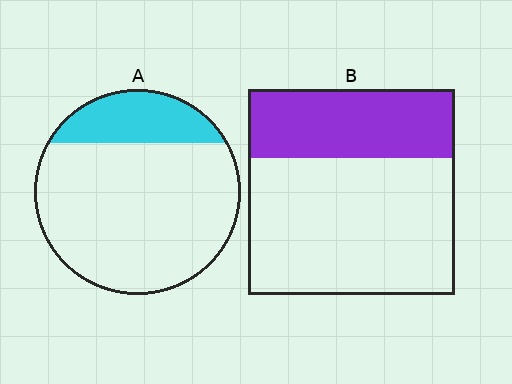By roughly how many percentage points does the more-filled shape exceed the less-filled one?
By roughly 15 percentage points (B over A).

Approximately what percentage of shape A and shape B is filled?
A is approximately 20% and B is approximately 35%.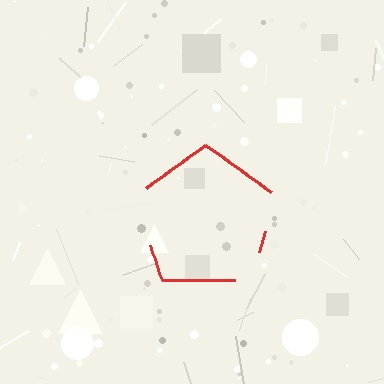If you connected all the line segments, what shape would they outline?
They would outline a pentagon.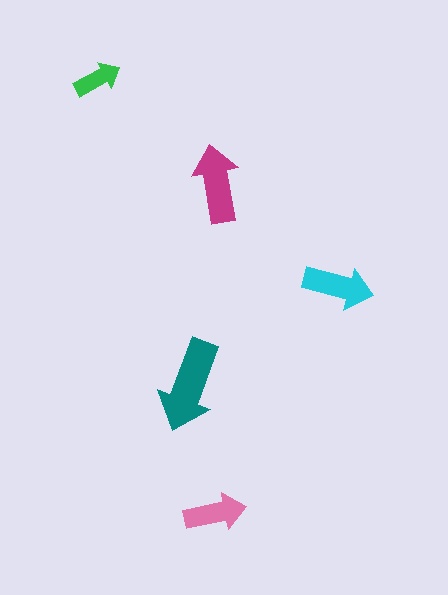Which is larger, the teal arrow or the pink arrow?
The teal one.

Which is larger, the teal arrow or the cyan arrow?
The teal one.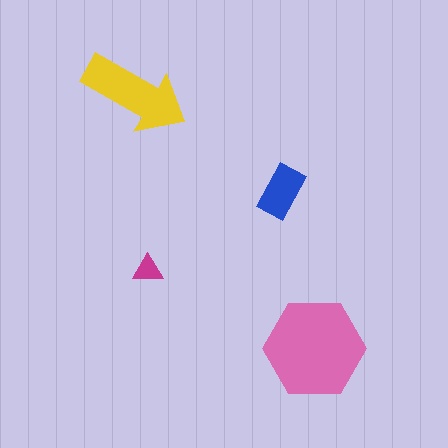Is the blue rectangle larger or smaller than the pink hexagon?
Smaller.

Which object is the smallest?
The magenta triangle.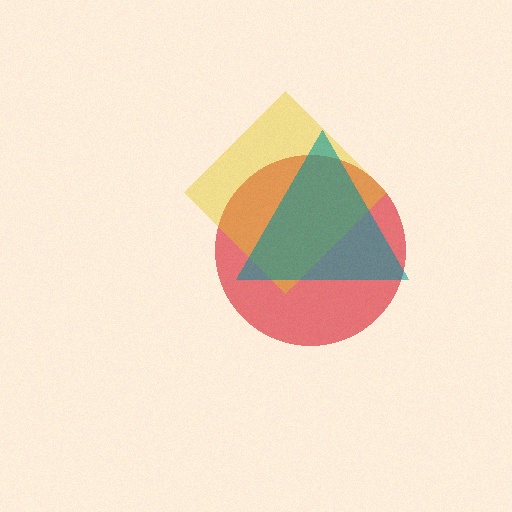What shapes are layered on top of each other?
The layered shapes are: a red circle, a yellow diamond, a teal triangle.